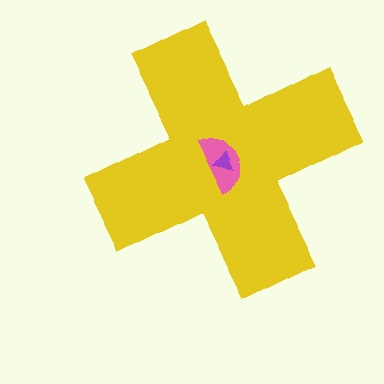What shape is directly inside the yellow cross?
The pink semicircle.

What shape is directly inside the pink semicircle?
The purple triangle.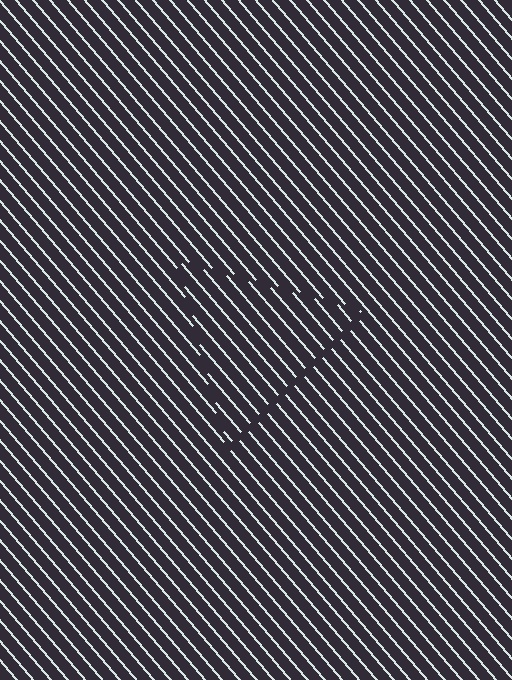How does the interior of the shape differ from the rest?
The interior of the shape contains the same grating, shifted by half a period — the contour is defined by the phase discontinuity where line-ends from the inner and outer gratings abut.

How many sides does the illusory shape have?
3 sides — the line-ends trace a triangle.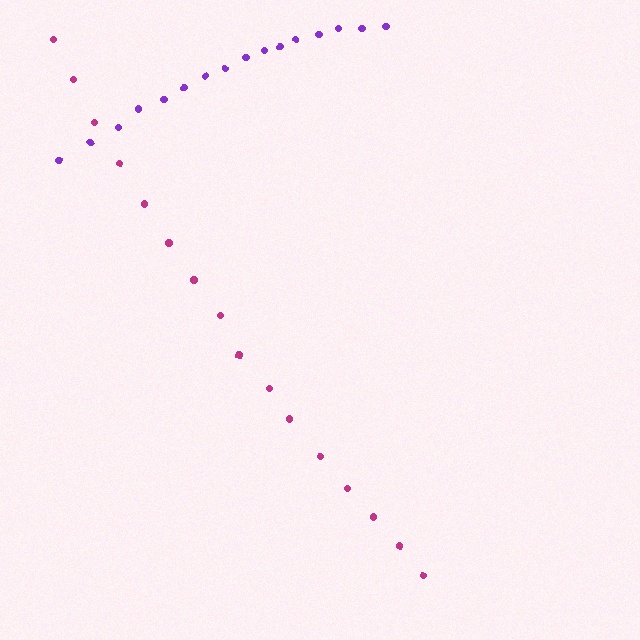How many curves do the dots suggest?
There are 2 distinct paths.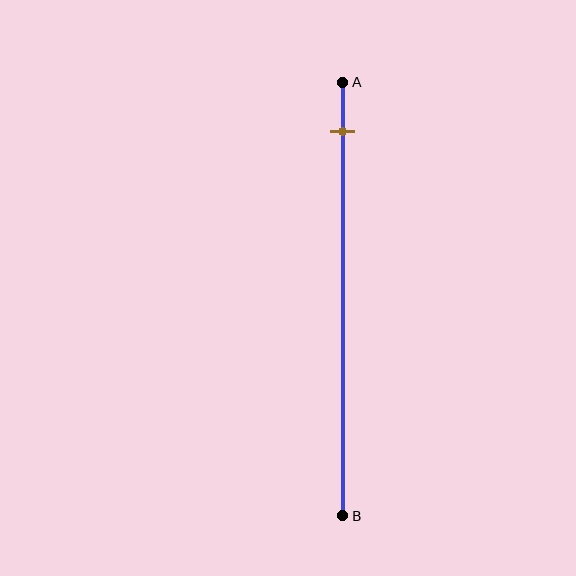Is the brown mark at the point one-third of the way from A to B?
No, the mark is at about 10% from A, not at the 33% one-third point.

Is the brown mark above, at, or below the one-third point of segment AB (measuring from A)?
The brown mark is above the one-third point of segment AB.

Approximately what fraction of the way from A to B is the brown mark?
The brown mark is approximately 10% of the way from A to B.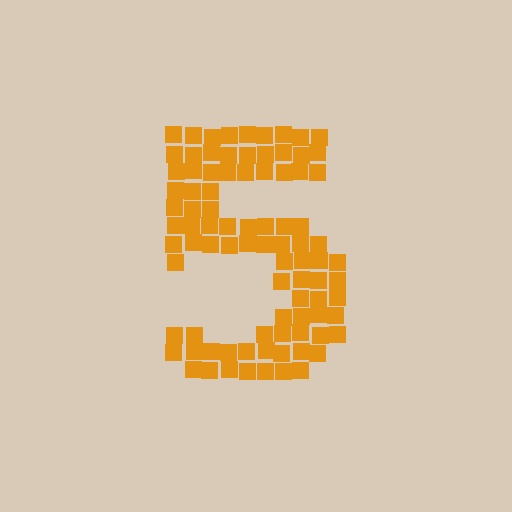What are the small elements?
The small elements are squares.